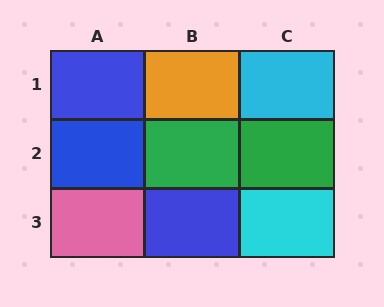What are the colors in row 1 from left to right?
Blue, orange, cyan.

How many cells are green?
2 cells are green.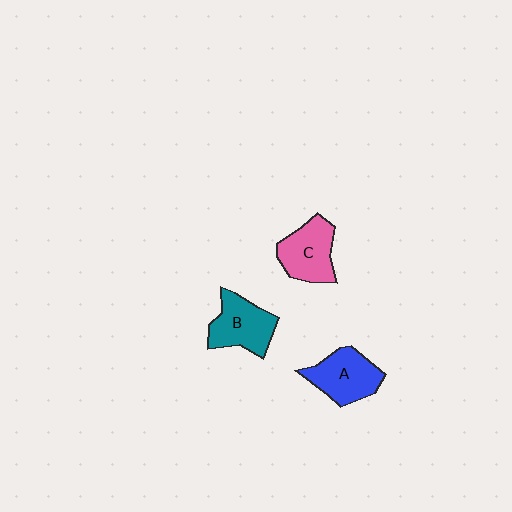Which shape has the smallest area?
Shape C (pink).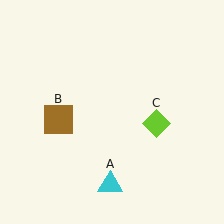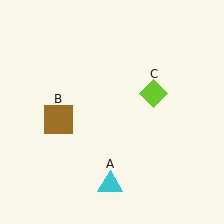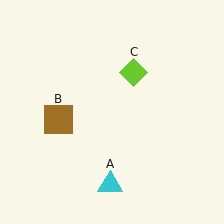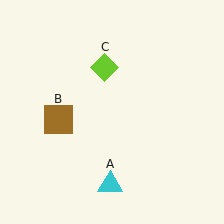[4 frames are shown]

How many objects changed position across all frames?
1 object changed position: lime diamond (object C).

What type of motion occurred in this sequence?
The lime diamond (object C) rotated counterclockwise around the center of the scene.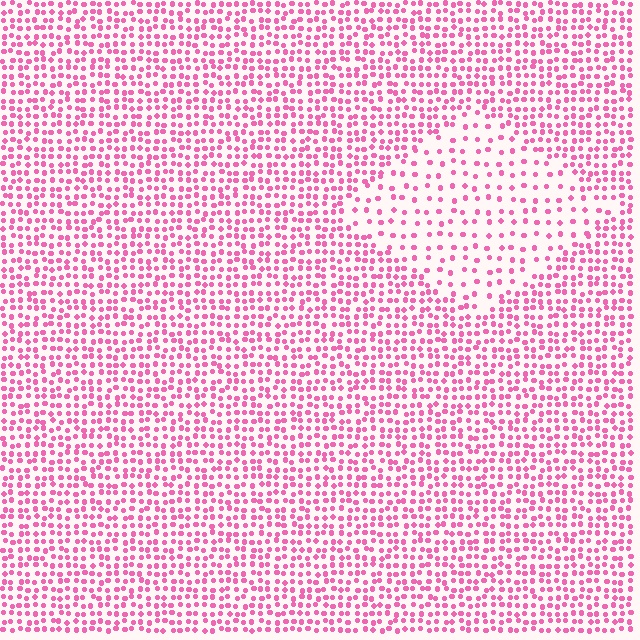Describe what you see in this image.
The image contains small pink elements arranged at two different densities. A diamond-shaped region is visible where the elements are less densely packed than the surrounding area.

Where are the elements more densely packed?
The elements are more densely packed outside the diamond boundary.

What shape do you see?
I see a diamond.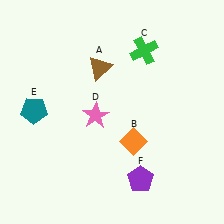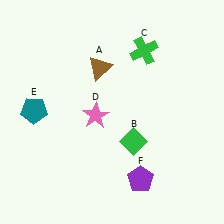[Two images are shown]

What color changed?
The diamond (B) changed from orange in Image 1 to green in Image 2.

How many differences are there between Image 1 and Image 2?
There is 1 difference between the two images.